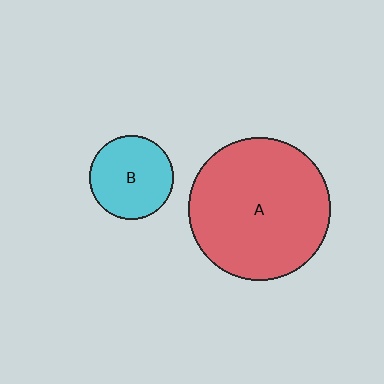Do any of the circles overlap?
No, none of the circles overlap.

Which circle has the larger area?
Circle A (red).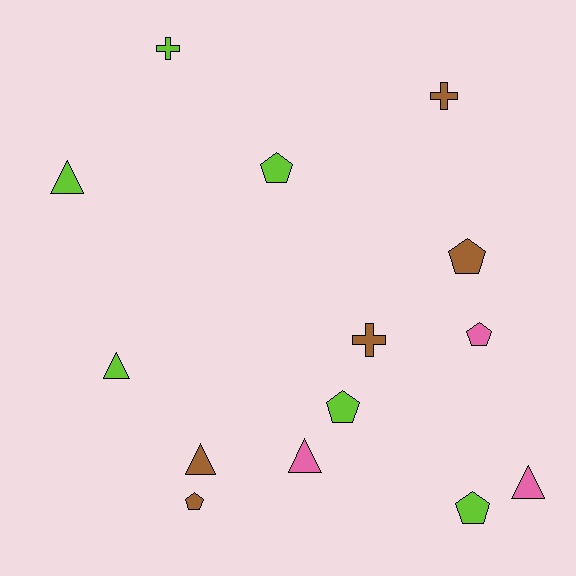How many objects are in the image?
There are 14 objects.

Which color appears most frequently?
Lime, with 6 objects.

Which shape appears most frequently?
Pentagon, with 6 objects.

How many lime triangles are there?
There are 2 lime triangles.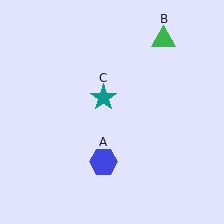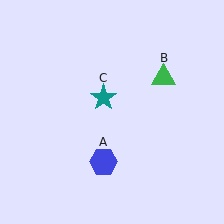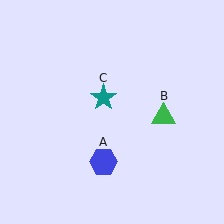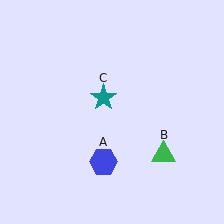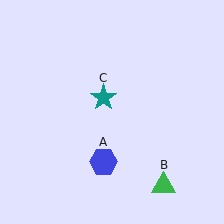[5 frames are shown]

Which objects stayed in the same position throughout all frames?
Blue hexagon (object A) and teal star (object C) remained stationary.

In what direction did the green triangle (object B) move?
The green triangle (object B) moved down.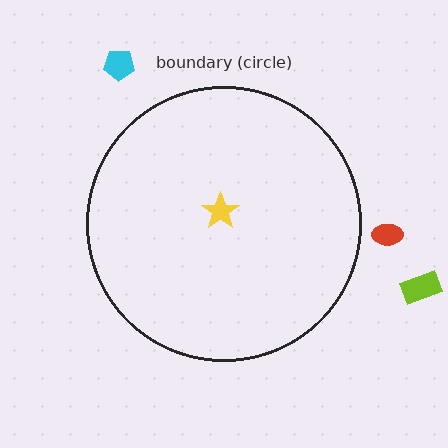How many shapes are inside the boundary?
1 inside, 3 outside.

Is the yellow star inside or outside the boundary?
Inside.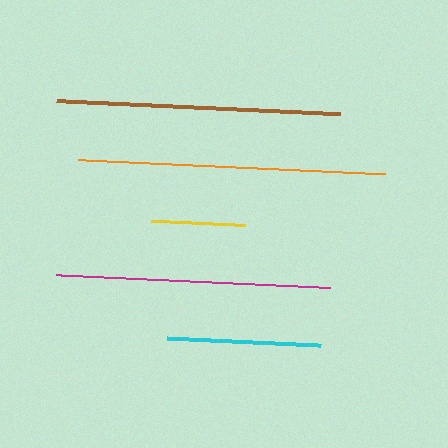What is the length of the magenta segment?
The magenta segment is approximately 275 pixels long.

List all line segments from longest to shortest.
From longest to shortest: orange, brown, magenta, cyan, yellow.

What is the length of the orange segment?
The orange segment is approximately 308 pixels long.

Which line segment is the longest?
The orange line is the longest at approximately 308 pixels.